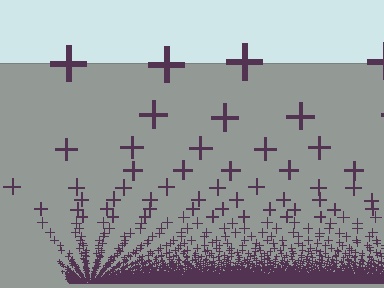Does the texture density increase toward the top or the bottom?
Density increases toward the bottom.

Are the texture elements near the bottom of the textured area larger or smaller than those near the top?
Smaller. The gradient is inverted — elements near the bottom are smaller and denser.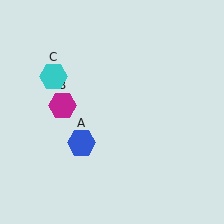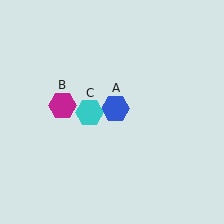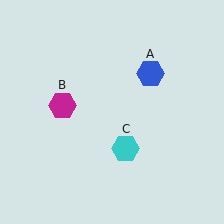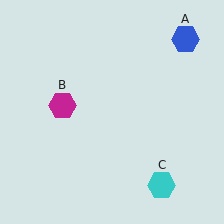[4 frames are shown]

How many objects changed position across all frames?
2 objects changed position: blue hexagon (object A), cyan hexagon (object C).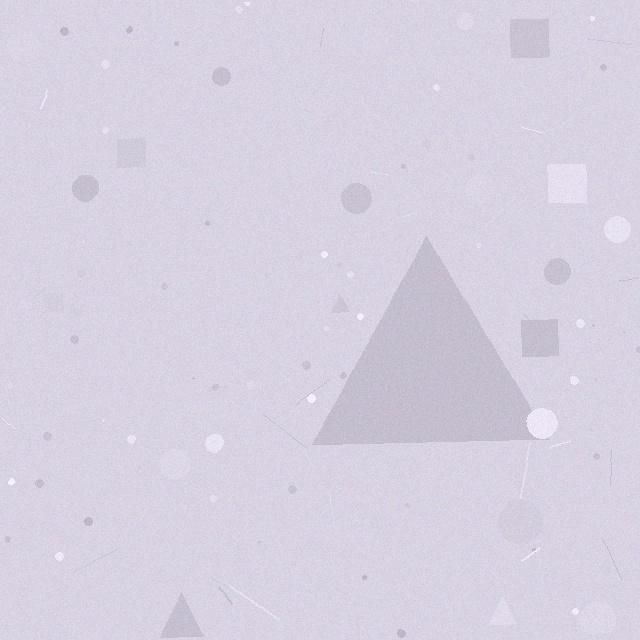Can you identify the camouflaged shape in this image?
The camouflaged shape is a triangle.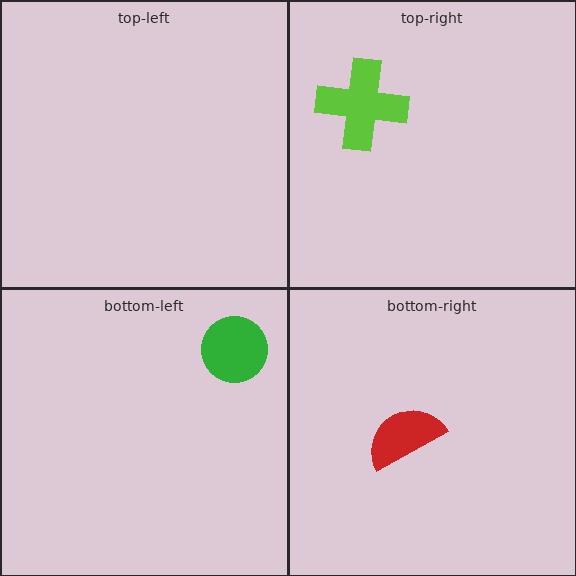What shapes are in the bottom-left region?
The green circle.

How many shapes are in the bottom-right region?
1.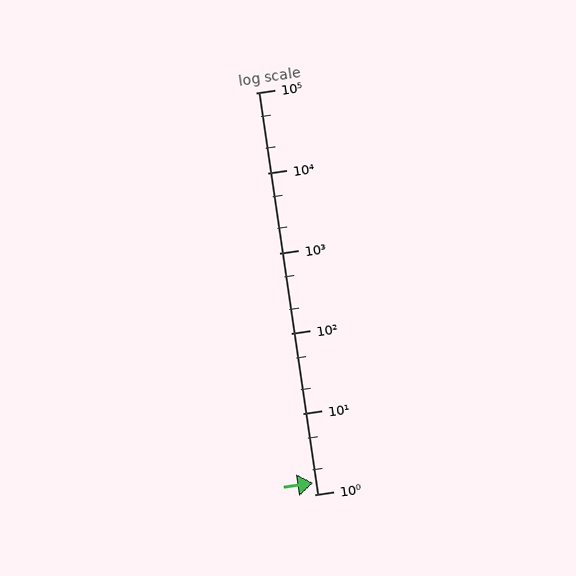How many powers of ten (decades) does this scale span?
The scale spans 5 decades, from 1 to 100000.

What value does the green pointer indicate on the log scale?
The pointer indicates approximately 1.4.